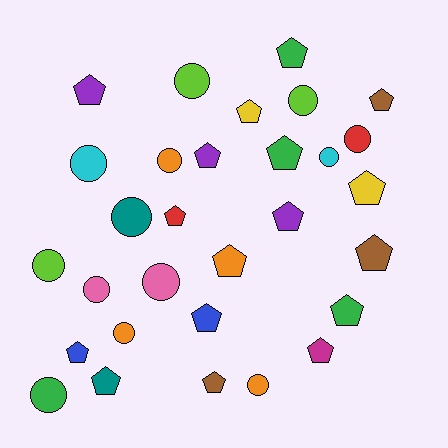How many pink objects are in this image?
There are 2 pink objects.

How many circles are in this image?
There are 13 circles.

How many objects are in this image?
There are 30 objects.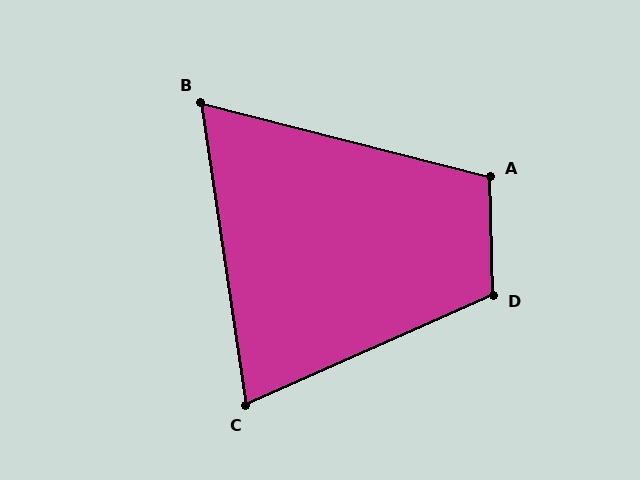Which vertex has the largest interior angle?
D, at approximately 113 degrees.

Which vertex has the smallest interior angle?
B, at approximately 67 degrees.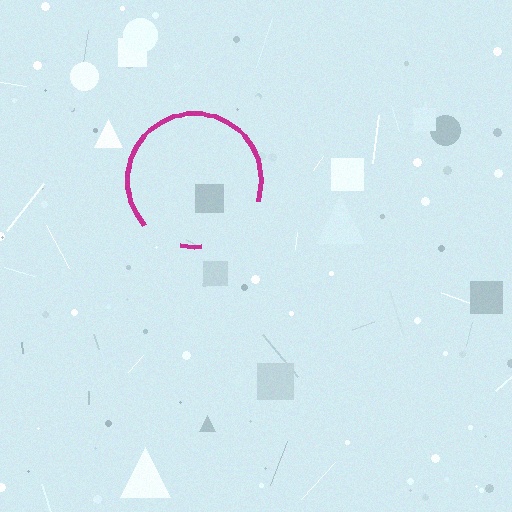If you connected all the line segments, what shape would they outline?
They would outline a circle.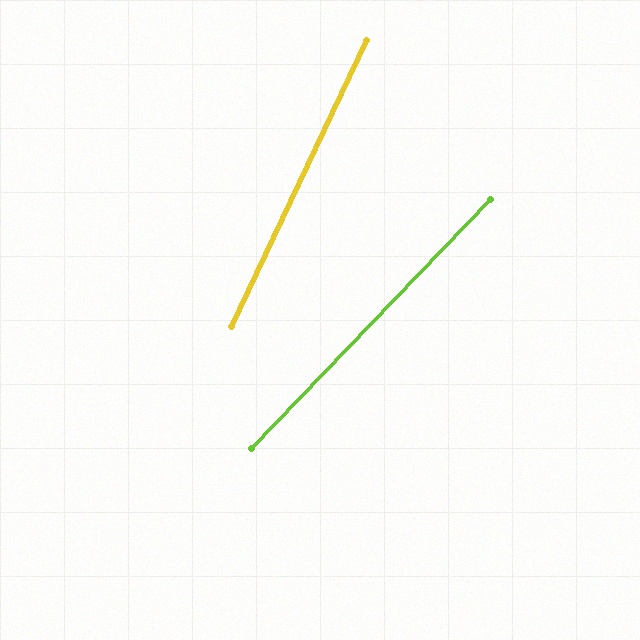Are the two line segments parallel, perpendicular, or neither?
Neither parallel nor perpendicular — they differ by about 19°.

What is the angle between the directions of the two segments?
Approximately 19 degrees.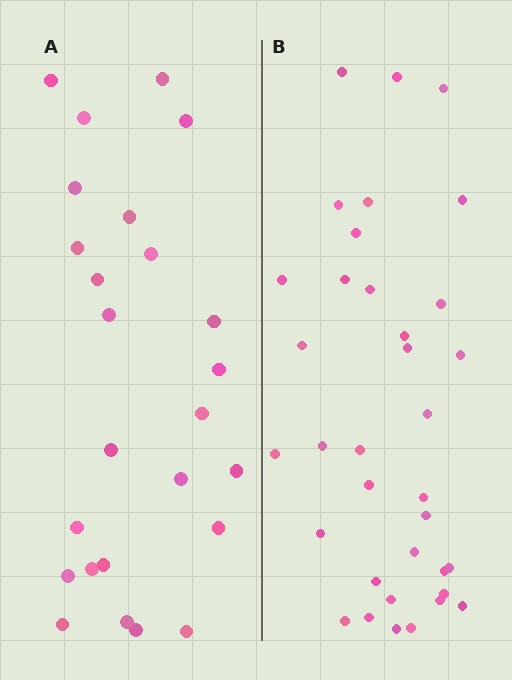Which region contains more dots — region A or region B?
Region B (the right region) has more dots.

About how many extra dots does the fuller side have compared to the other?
Region B has roughly 10 or so more dots than region A.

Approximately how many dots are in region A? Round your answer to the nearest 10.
About 20 dots. (The exact count is 25, which rounds to 20.)